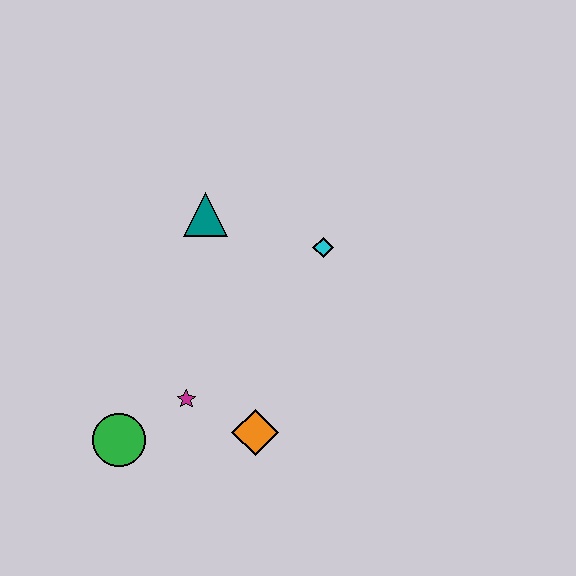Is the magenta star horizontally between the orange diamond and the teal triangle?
No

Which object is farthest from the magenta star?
The cyan diamond is farthest from the magenta star.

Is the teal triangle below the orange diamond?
No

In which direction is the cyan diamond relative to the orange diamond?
The cyan diamond is above the orange diamond.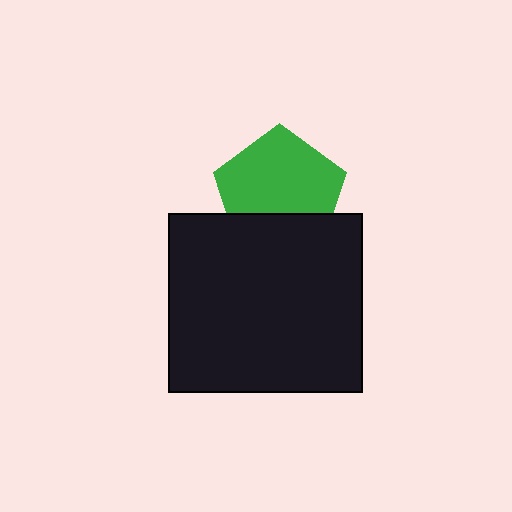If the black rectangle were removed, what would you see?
You would see the complete green pentagon.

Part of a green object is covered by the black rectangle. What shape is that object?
It is a pentagon.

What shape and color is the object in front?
The object in front is a black rectangle.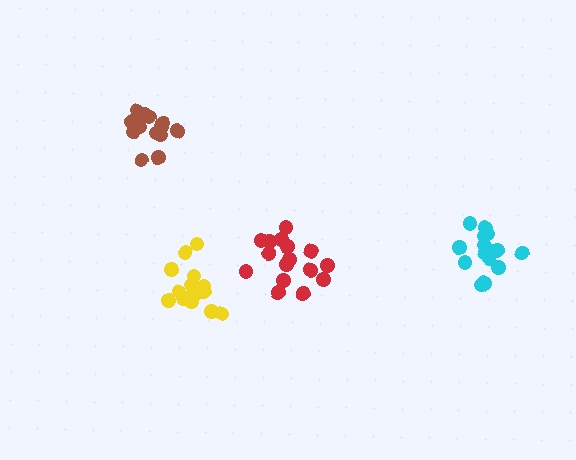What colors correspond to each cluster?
The clusters are colored: brown, yellow, cyan, red.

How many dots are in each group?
Group 1: 15 dots, Group 2: 18 dots, Group 3: 16 dots, Group 4: 17 dots (66 total).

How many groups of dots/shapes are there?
There are 4 groups.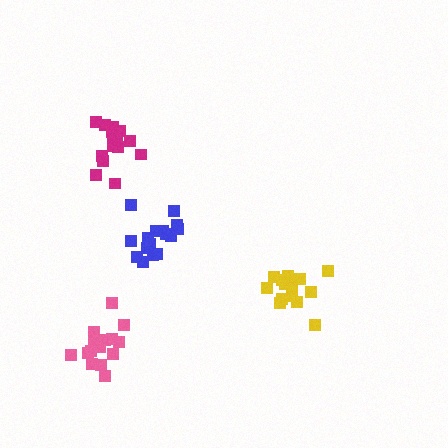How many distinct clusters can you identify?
There are 4 distinct clusters.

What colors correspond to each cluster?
The clusters are colored: blue, pink, yellow, magenta.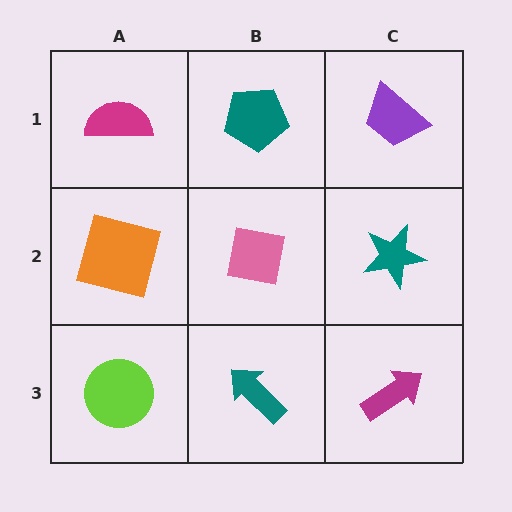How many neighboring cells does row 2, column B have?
4.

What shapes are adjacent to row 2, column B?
A teal pentagon (row 1, column B), a teal arrow (row 3, column B), an orange square (row 2, column A), a teal star (row 2, column C).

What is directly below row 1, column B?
A pink square.